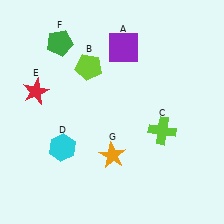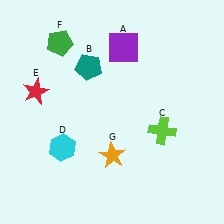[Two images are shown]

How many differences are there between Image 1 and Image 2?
There is 1 difference between the two images.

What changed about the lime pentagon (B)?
In Image 1, B is lime. In Image 2, it changed to teal.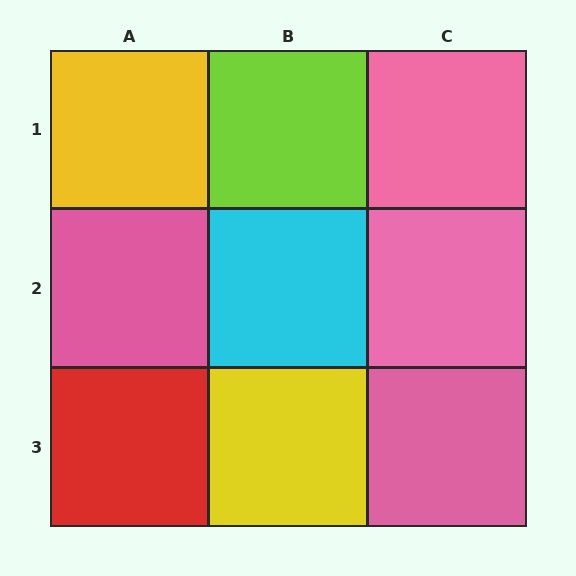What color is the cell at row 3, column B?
Yellow.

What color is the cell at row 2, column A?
Pink.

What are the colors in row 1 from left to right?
Yellow, lime, pink.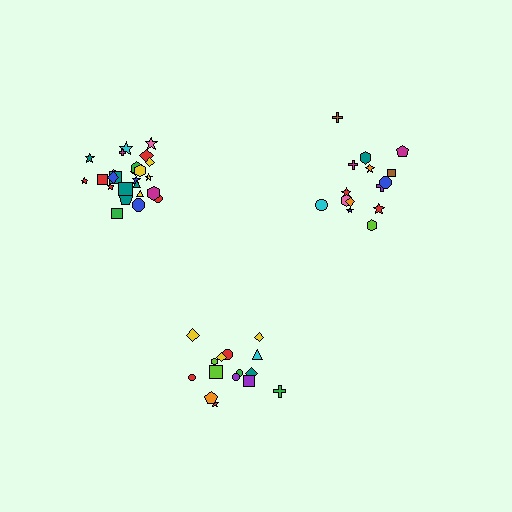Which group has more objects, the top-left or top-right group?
The top-left group.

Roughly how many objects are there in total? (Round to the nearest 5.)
Roughly 55 objects in total.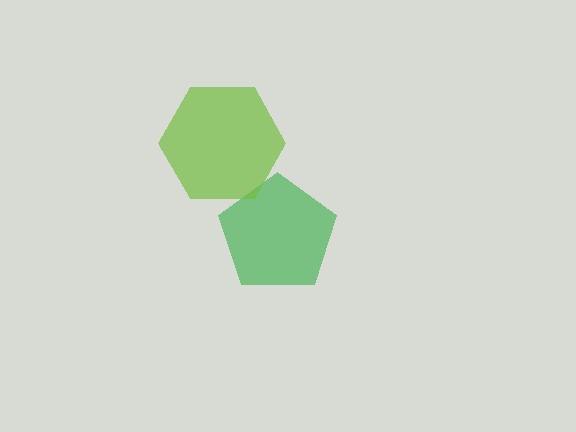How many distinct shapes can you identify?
There are 2 distinct shapes: a green pentagon, a lime hexagon.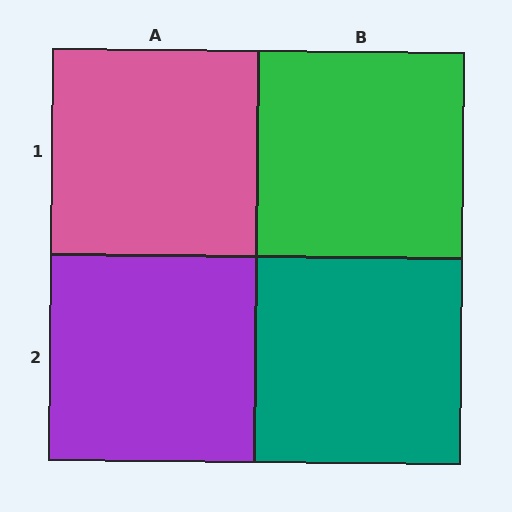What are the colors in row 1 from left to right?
Pink, green.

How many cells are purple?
1 cell is purple.